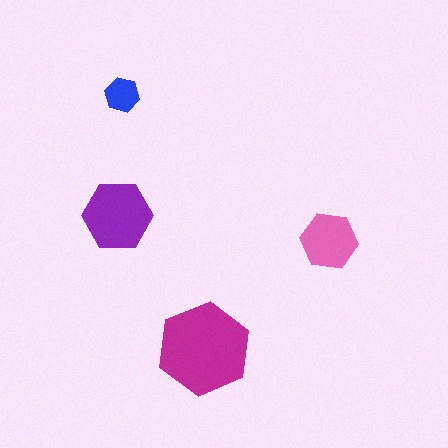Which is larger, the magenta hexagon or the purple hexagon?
The magenta one.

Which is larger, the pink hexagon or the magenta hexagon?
The magenta one.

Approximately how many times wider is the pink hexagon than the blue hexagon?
About 1.5 times wider.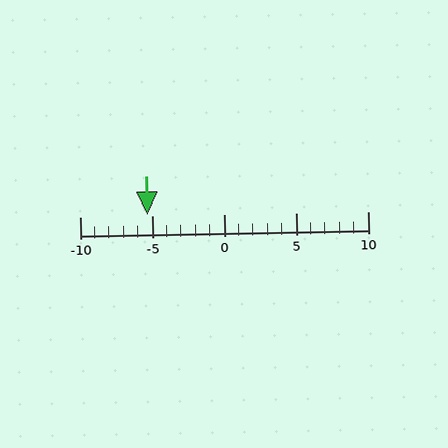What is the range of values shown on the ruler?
The ruler shows values from -10 to 10.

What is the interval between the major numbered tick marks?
The major tick marks are spaced 5 units apart.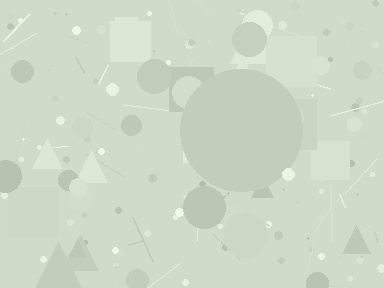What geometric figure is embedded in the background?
A circle is embedded in the background.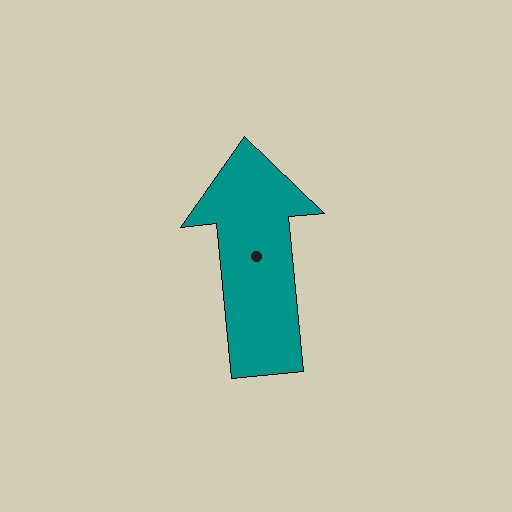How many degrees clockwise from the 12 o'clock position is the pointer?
Approximately 354 degrees.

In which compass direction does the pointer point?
North.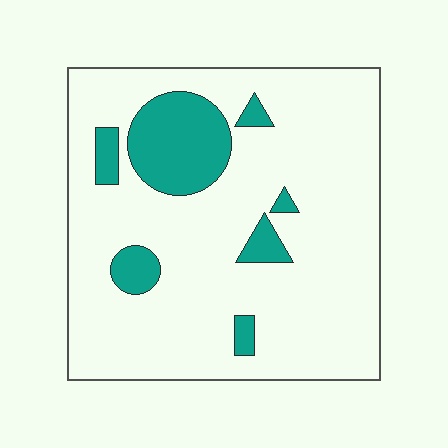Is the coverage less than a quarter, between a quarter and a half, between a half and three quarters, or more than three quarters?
Less than a quarter.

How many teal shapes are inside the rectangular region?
7.